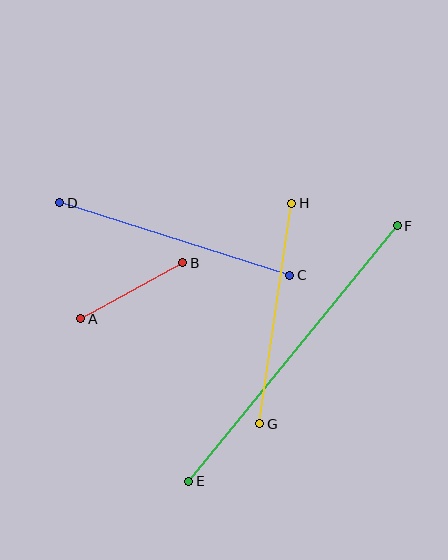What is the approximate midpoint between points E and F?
The midpoint is at approximately (293, 354) pixels.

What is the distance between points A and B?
The distance is approximately 116 pixels.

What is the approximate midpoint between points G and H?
The midpoint is at approximately (276, 313) pixels.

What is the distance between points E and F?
The distance is approximately 330 pixels.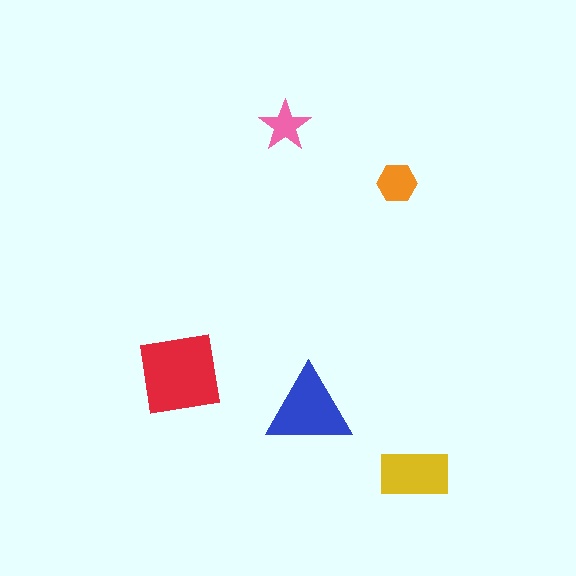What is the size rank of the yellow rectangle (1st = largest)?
3rd.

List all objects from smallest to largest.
The pink star, the orange hexagon, the yellow rectangle, the blue triangle, the red square.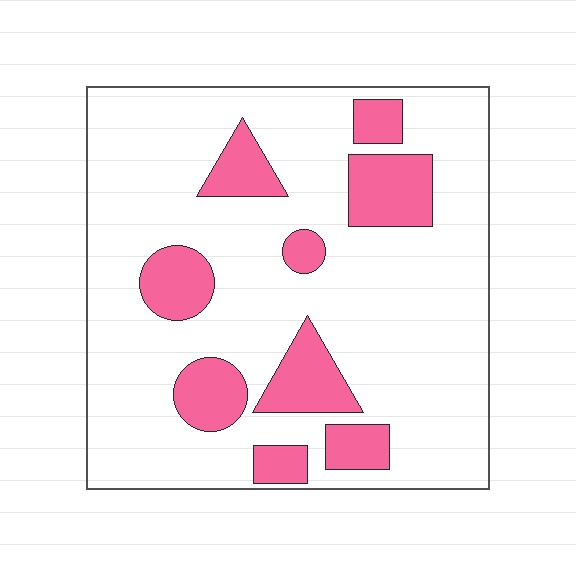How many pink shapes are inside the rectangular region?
9.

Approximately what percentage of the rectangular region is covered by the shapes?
Approximately 20%.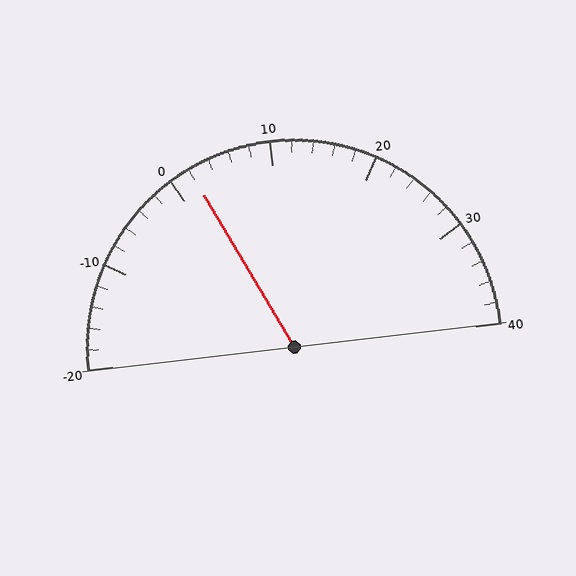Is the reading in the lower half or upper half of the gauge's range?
The reading is in the lower half of the range (-20 to 40).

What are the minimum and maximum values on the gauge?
The gauge ranges from -20 to 40.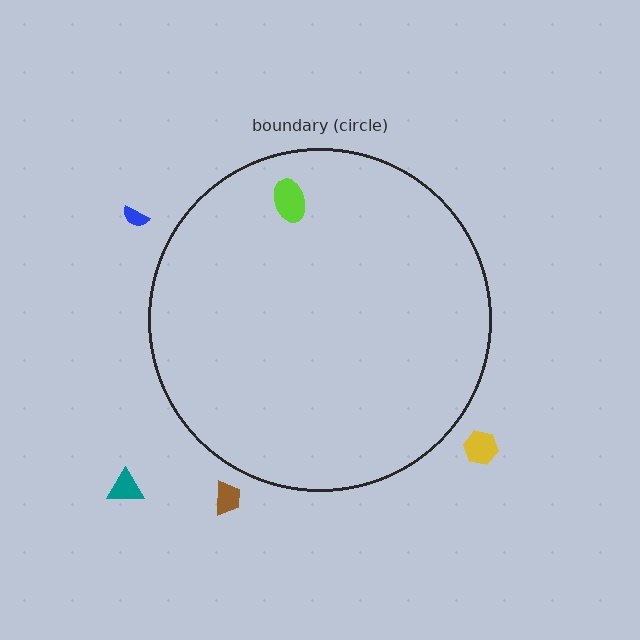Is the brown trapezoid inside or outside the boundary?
Outside.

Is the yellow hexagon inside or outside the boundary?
Outside.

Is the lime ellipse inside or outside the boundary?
Inside.